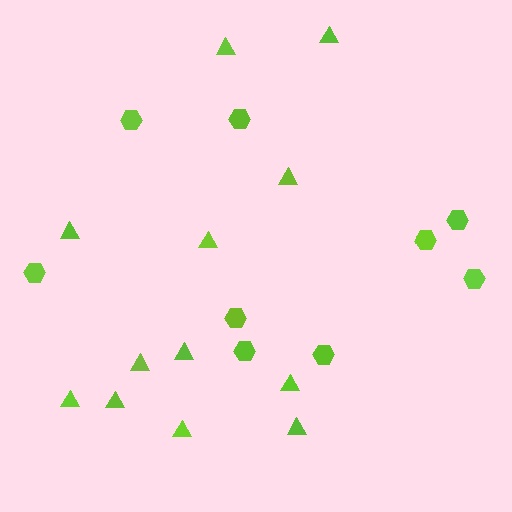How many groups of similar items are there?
There are 2 groups: one group of hexagons (9) and one group of triangles (12).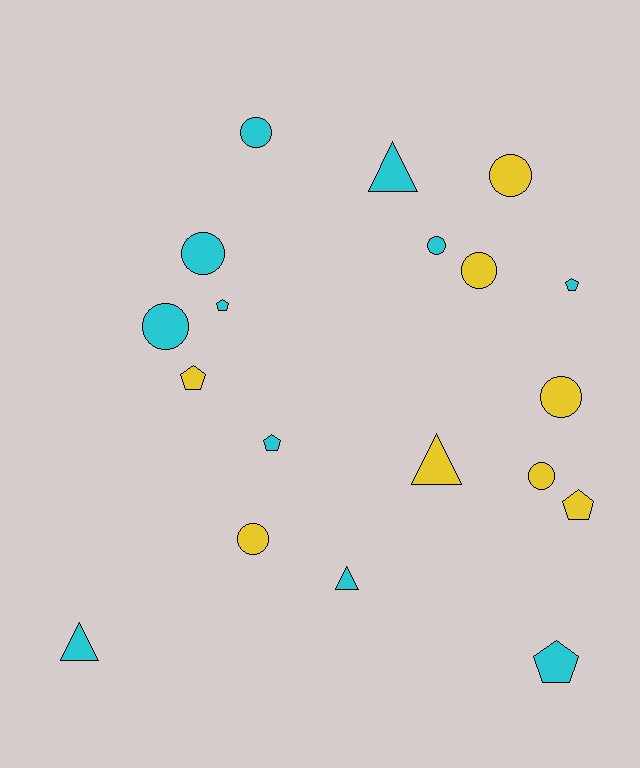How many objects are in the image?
There are 19 objects.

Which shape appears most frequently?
Circle, with 9 objects.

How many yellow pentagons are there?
There are 2 yellow pentagons.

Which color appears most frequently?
Cyan, with 11 objects.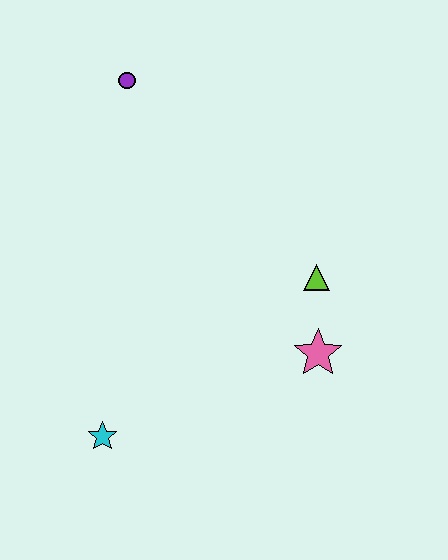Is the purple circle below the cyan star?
No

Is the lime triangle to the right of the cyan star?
Yes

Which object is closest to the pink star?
The lime triangle is closest to the pink star.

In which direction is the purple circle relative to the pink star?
The purple circle is above the pink star.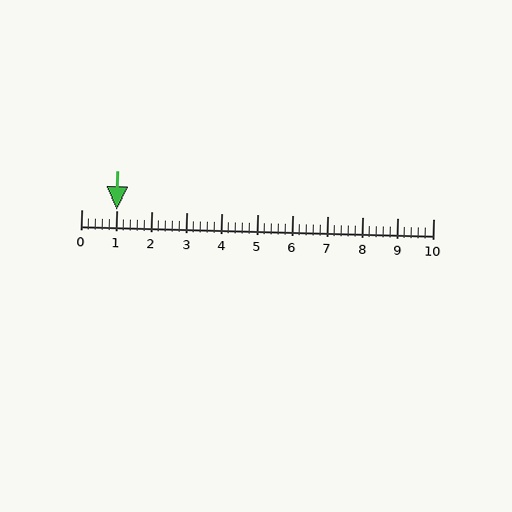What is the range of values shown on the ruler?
The ruler shows values from 0 to 10.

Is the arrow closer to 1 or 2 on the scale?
The arrow is closer to 1.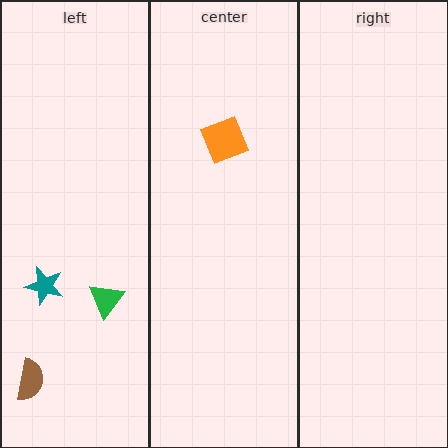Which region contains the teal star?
The left region.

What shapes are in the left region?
The green triangle, the brown semicircle, the teal star.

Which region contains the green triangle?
The left region.